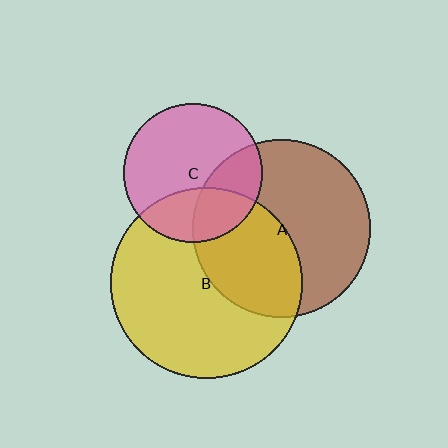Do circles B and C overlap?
Yes.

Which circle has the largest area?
Circle B (yellow).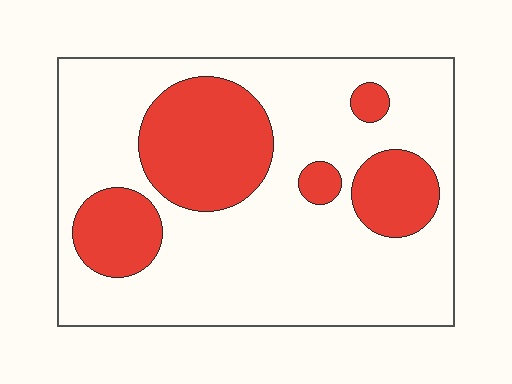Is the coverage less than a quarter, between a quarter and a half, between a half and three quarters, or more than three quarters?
Between a quarter and a half.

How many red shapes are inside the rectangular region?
5.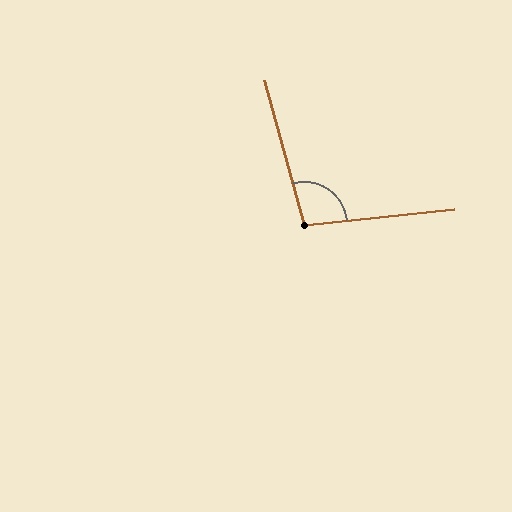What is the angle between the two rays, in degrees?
Approximately 99 degrees.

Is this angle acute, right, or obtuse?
It is obtuse.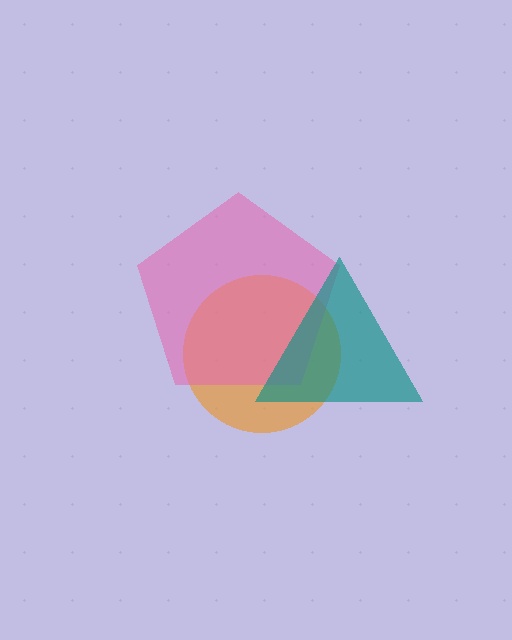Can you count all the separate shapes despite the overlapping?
Yes, there are 3 separate shapes.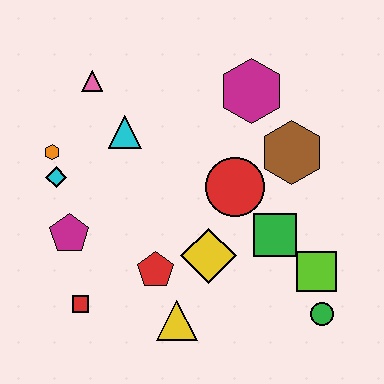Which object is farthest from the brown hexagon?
The red square is farthest from the brown hexagon.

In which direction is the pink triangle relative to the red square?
The pink triangle is above the red square.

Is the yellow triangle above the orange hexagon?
No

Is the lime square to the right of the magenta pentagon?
Yes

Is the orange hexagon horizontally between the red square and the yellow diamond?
No